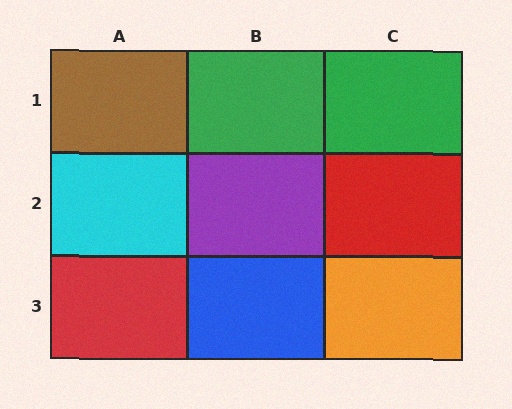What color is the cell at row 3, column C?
Orange.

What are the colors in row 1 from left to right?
Brown, green, green.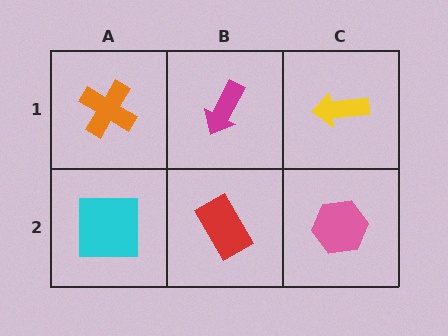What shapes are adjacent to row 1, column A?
A cyan square (row 2, column A), a magenta arrow (row 1, column B).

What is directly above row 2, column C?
A yellow arrow.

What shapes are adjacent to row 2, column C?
A yellow arrow (row 1, column C), a red rectangle (row 2, column B).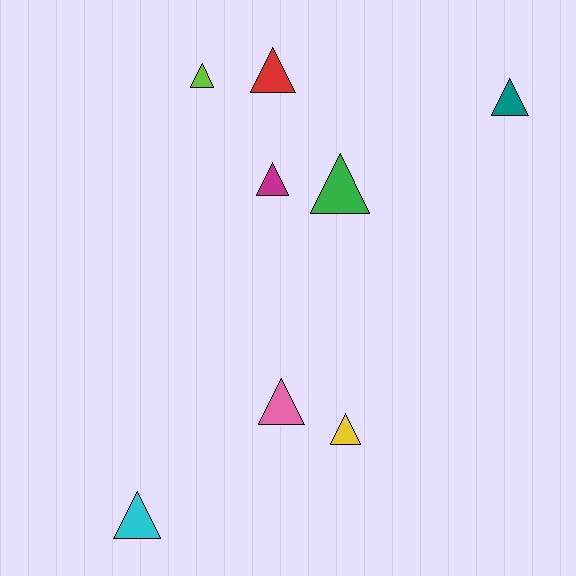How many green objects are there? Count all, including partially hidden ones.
There is 1 green object.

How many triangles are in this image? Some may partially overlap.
There are 8 triangles.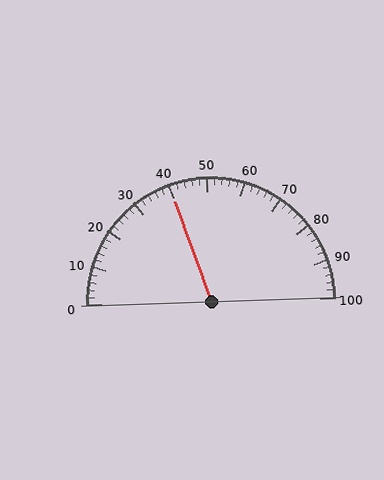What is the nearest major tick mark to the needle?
The nearest major tick mark is 40.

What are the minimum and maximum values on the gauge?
The gauge ranges from 0 to 100.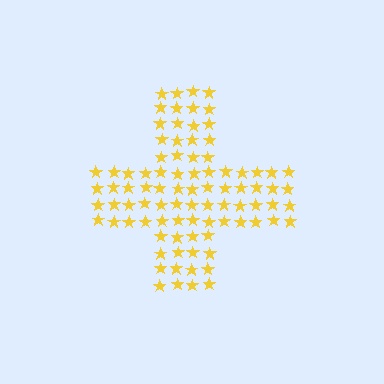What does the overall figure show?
The overall figure shows a cross.